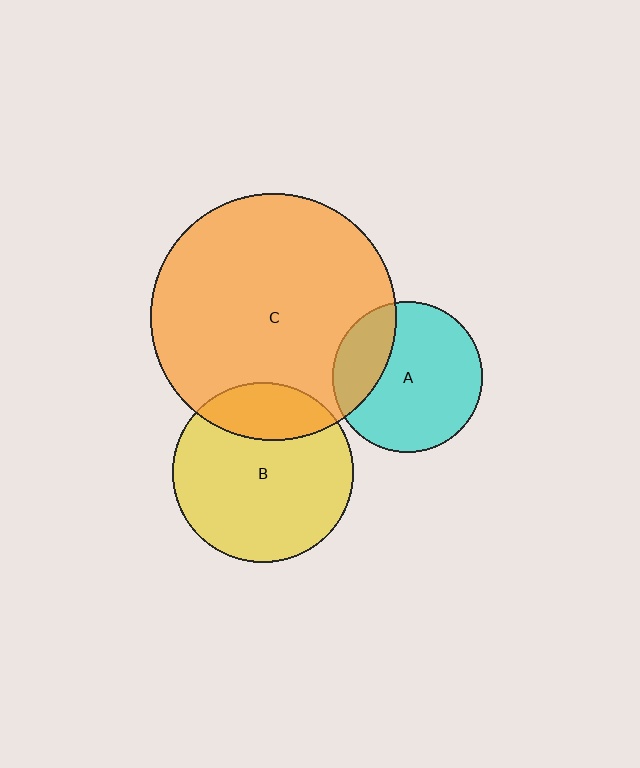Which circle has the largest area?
Circle C (orange).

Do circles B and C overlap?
Yes.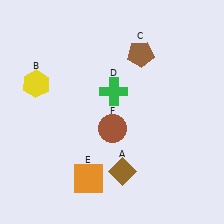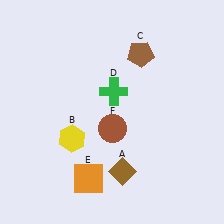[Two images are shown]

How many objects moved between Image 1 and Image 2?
1 object moved between the two images.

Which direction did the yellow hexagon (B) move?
The yellow hexagon (B) moved down.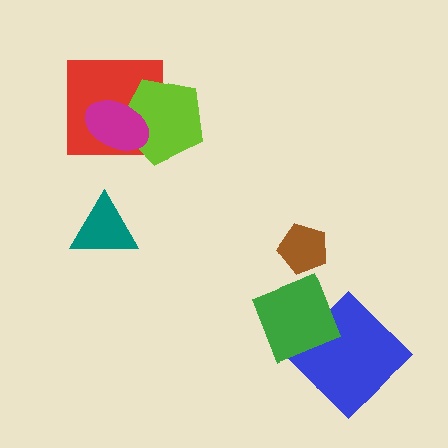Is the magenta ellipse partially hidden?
No, no other shape covers it.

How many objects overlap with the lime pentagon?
2 objects overlap with the lime pentagon.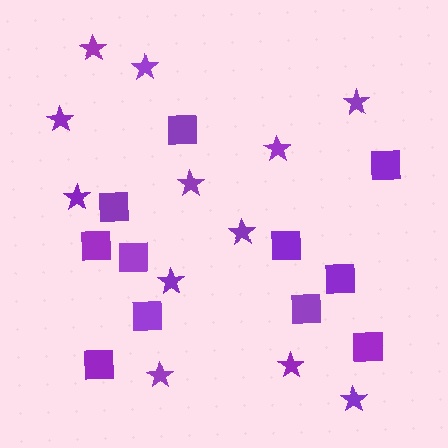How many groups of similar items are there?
There are 2 groups: one group of squares (11) and one group of stars (12).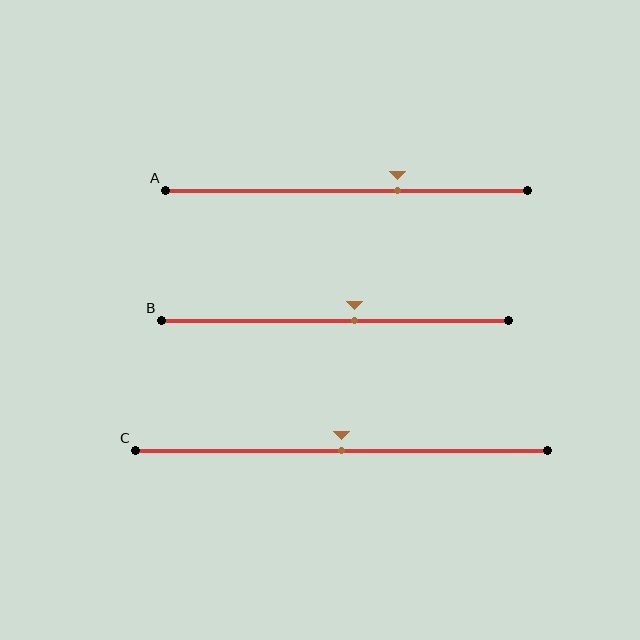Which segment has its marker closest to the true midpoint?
Segment C has its marker closest to the true midpoint.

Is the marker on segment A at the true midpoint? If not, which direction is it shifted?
No, the marker on segment A is shifted to the right by about 14% of the segment length.